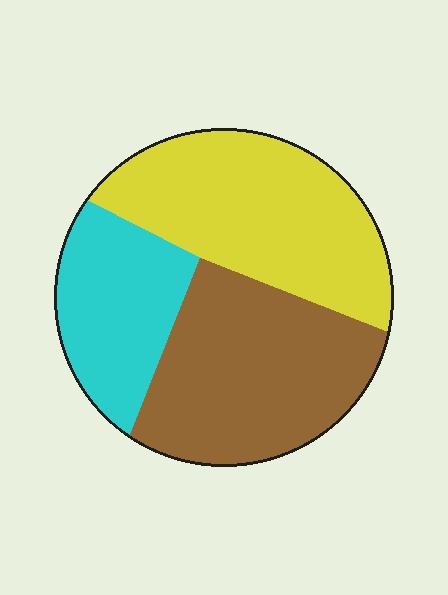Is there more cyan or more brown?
Brown.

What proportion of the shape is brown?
Brown takes up about three eighths (3/8) of the shape.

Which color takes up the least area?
Cyan, at roughly 25%.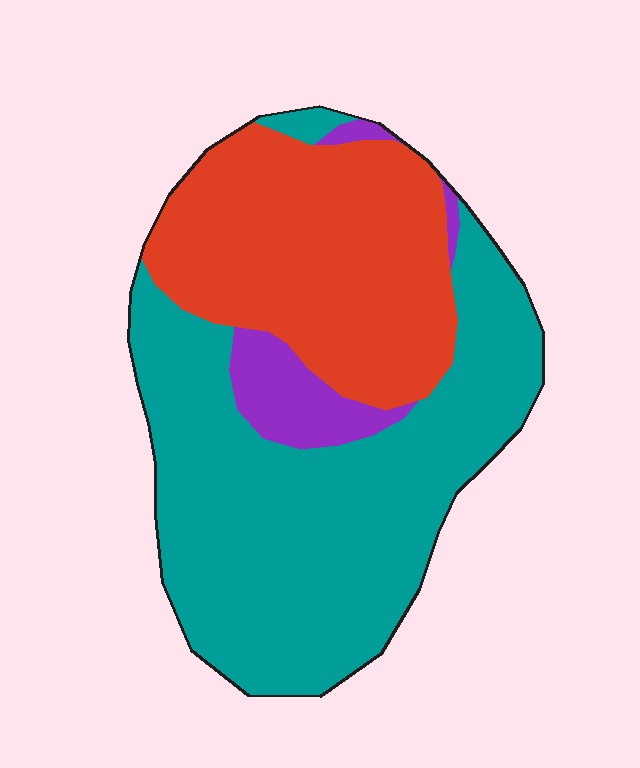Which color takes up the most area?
Teal, at roughly 55%.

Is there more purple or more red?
Red.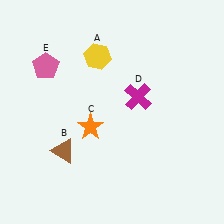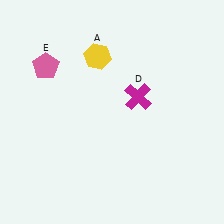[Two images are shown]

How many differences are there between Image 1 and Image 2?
There are 2 differences between the two images.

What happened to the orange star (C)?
The orange star (C) was removed in Image 2. It was in the bottom-left area of Image 1.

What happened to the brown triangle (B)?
The brown triangle (B) was removed in Image 2. It was in the bottom-left area of Image 1.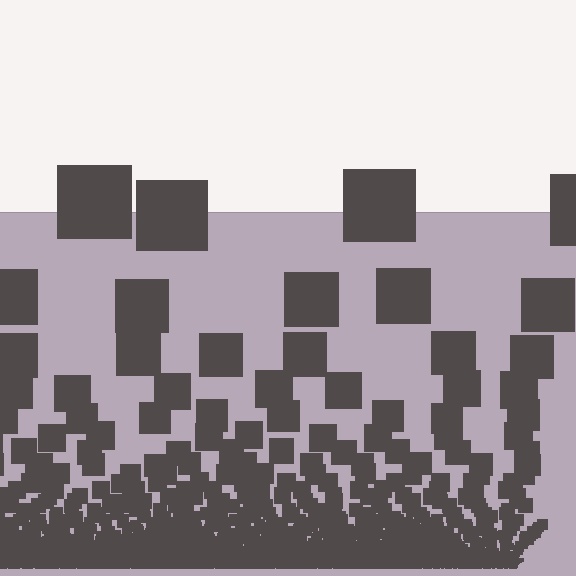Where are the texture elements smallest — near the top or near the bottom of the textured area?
Near the bottom.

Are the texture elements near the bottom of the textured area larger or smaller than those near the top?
Smaller. The gradient is inverted — elements near the bottom are smaller and denser.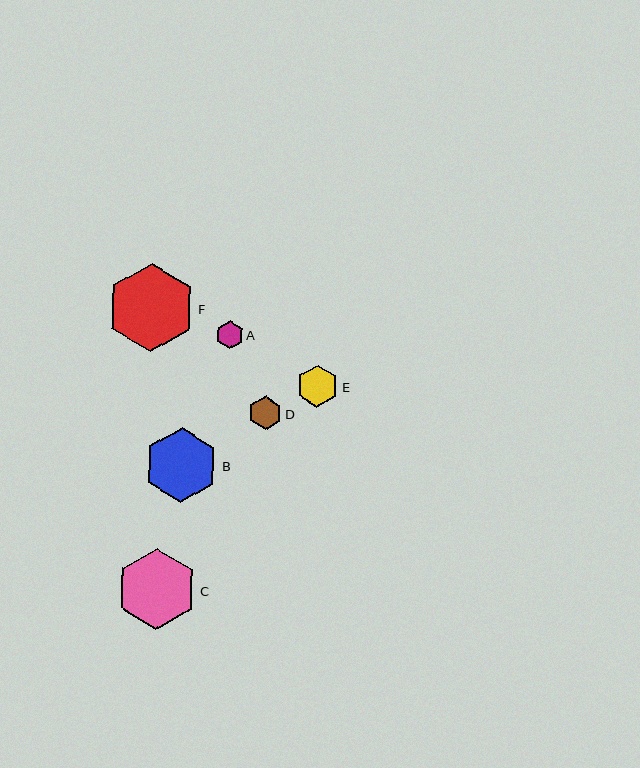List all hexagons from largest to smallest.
From largest to smallest: F, C, B, E, D, A.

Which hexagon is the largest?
Hexagon F is the largest with a size of approximately 88 pixels.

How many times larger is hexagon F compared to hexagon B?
Hexagon F is approximately 1.2 times the size of hexagon B.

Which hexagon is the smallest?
Hexagon A is the smallest with a size of approximately 28 pixels.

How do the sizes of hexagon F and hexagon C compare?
Hexagon F and hexagon C are approximately the same size.